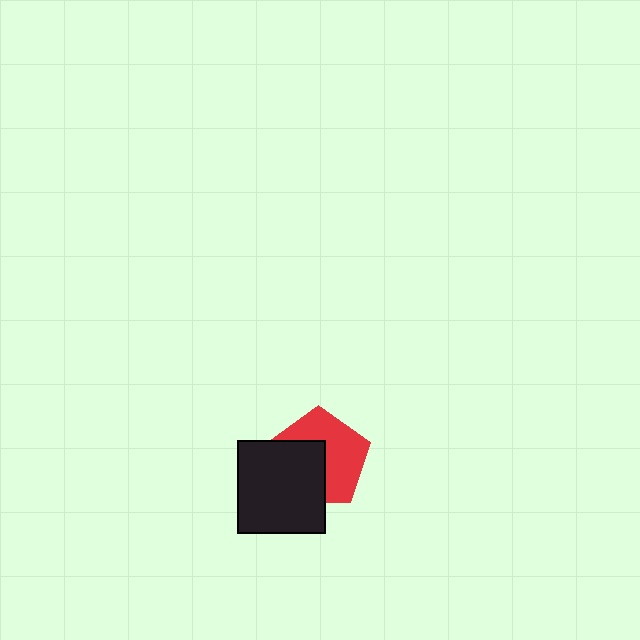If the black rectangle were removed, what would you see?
You would see the complete red pentagon.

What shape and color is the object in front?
The object in front is a black rectangle.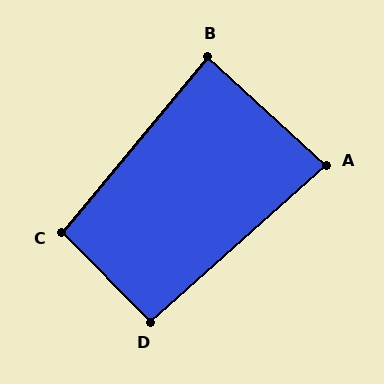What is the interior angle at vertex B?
Approximately 87 degrees (approximately right).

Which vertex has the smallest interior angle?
A, at approximately 84 degrees.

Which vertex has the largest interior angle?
C, at approximately 96 degrees.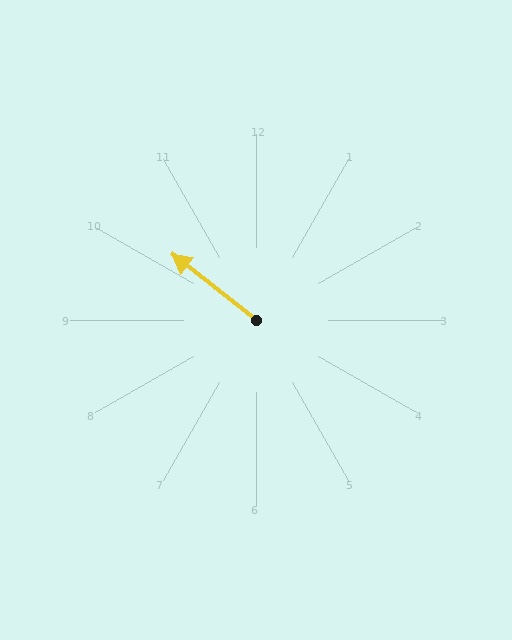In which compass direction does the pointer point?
Northwest.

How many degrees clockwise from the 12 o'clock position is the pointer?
Approximately 308 degrees.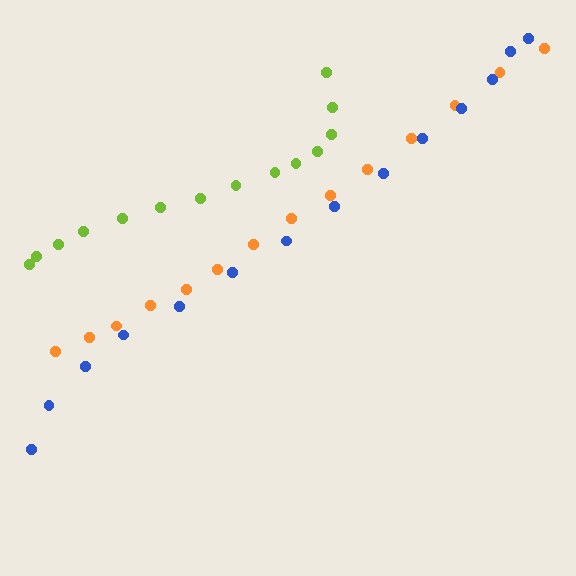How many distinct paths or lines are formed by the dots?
There are 3 distinct paths.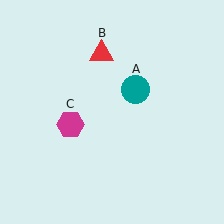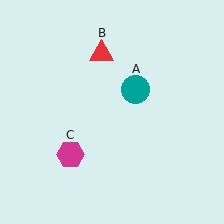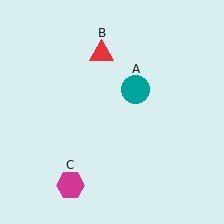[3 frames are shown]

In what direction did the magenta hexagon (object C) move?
The magenta hexagon (object C) moved down.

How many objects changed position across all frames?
1 object changed position: magenta hexagon (object C).